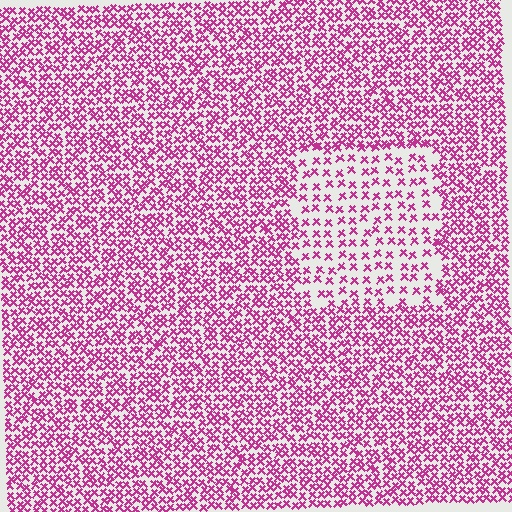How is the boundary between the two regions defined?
The boundary is defined by a change in element density (approximately 2.1x ratio). All elements are the same color, size, and shape.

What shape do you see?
I see a rectangle.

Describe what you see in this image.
The image contains small magenta elements arranged at two different densities. A rectangle-shaped region is visible where the elements are less densely packed than the surrounding area.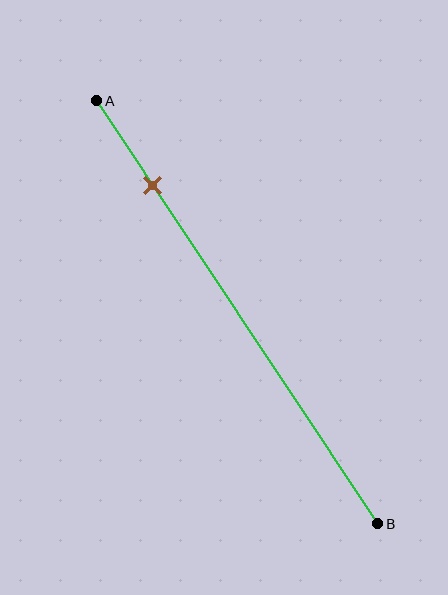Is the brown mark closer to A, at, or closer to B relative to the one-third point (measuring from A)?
The brown mark is closer to point A than the one-third point of segment AB.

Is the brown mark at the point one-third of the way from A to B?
No, the mark is at about 20% from A, not at the 33% one-third point.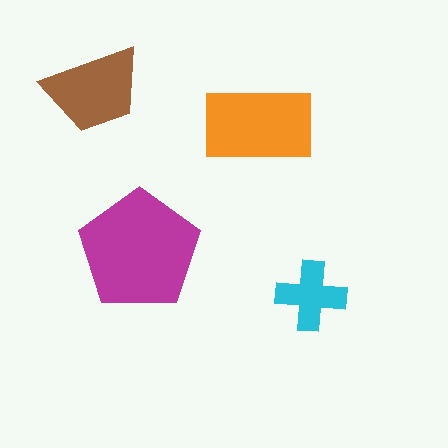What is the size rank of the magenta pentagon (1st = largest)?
1st.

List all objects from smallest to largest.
The cyan cross, the brown trapezoid, the orange rectangle, the magenta pentagon.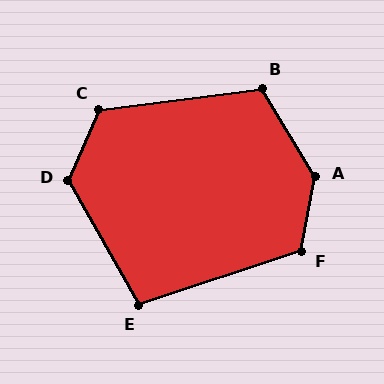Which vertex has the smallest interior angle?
E, at approximately 102 degrees.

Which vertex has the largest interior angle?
A, at approximately 138 degrees.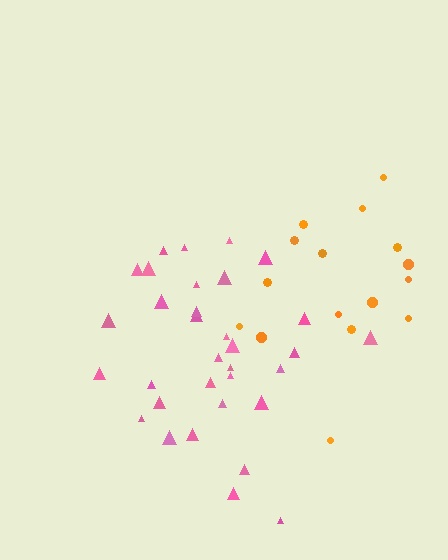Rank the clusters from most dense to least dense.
pink, orange.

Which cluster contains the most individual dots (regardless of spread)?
Pink (33).